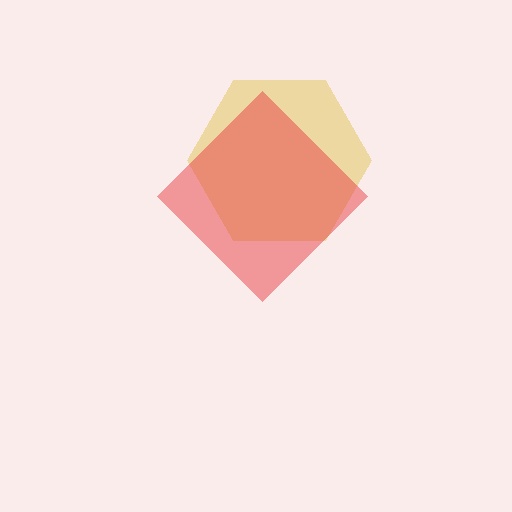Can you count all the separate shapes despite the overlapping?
Yes, there are 2 separate shapes.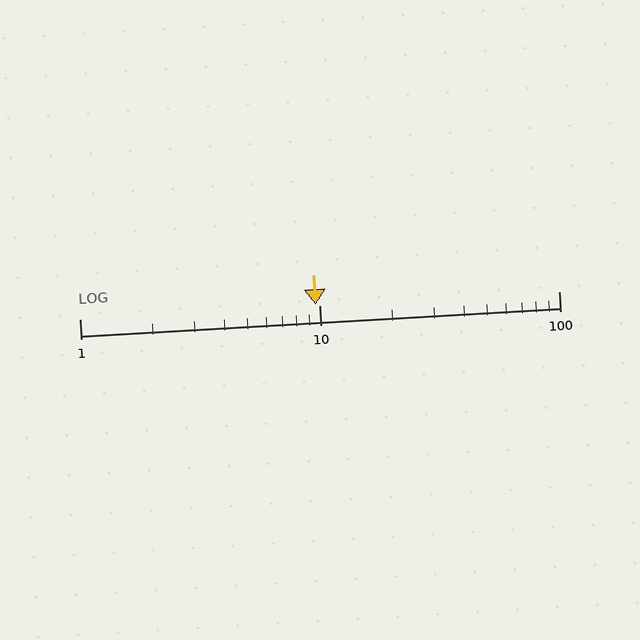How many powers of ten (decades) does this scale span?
The scale spans 2 decades, from 1 to 100.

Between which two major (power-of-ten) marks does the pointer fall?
The pointer is between 1 and 10.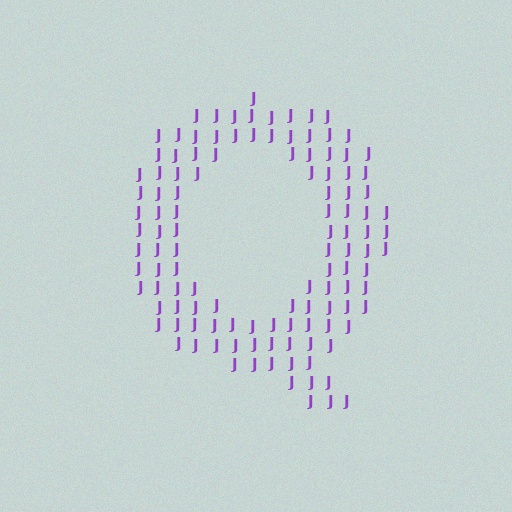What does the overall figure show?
The overall figure shows the letter Q.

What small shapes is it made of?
It is made of small letter J's.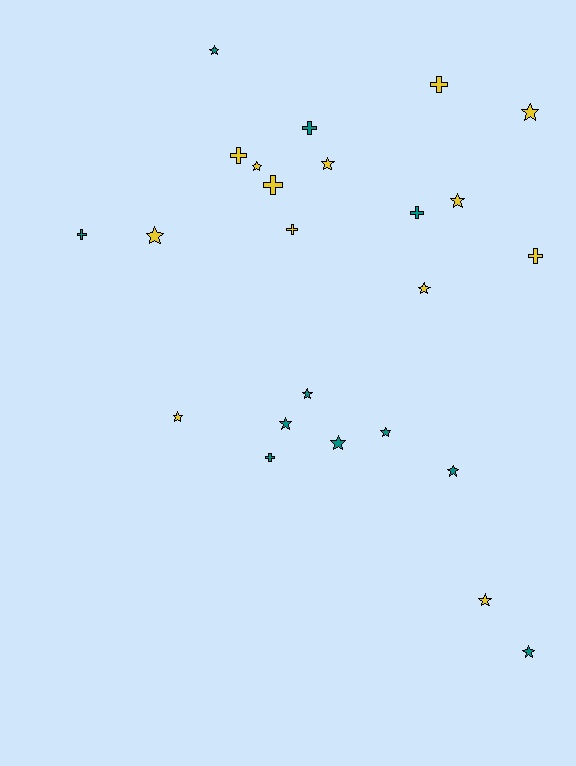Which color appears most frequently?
Yellow, with 13 objects.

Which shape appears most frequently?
Star, with 15 objects.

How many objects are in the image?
There are 24 objects.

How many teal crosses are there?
There are 4 teal crosses.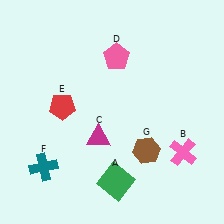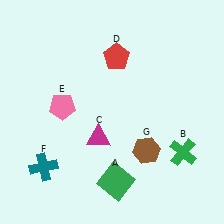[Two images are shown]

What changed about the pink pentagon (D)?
In Image 1, D is pink. In Image 2, it changed to red.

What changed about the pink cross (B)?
In Image 1, B is pink. In Image 2, it changed to green.